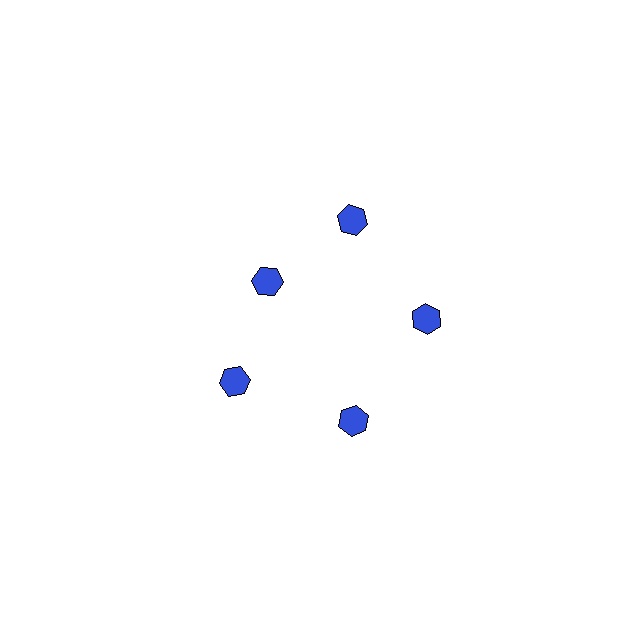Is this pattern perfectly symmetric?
No. The 5 blue hexagons are arranged in a ring, but one element near the 10 o'clock position is pulled inward toward the center, breaking the 5-fold rotational symmetry.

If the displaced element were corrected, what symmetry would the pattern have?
It would have 5-fold rotational symmetry — the pattern would map onto itself every 72 degrees.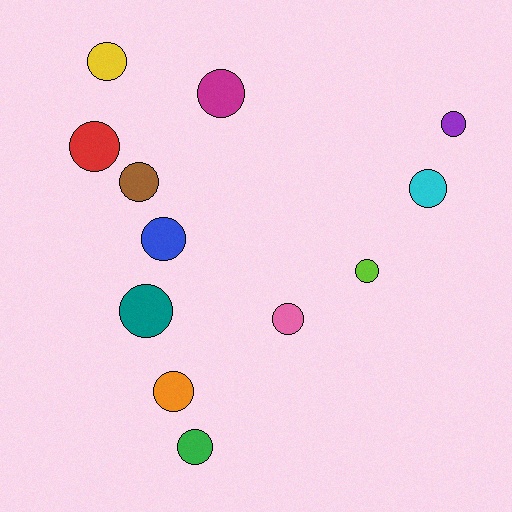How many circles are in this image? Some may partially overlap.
There are 12 circles.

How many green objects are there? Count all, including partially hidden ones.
There is 1 green object.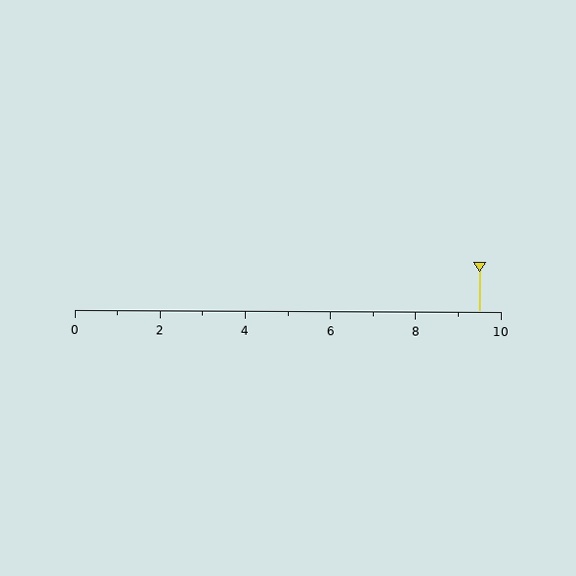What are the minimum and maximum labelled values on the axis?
The axis runs from 0 to 10.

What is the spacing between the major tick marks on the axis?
The major ticks are spaced 2 apart.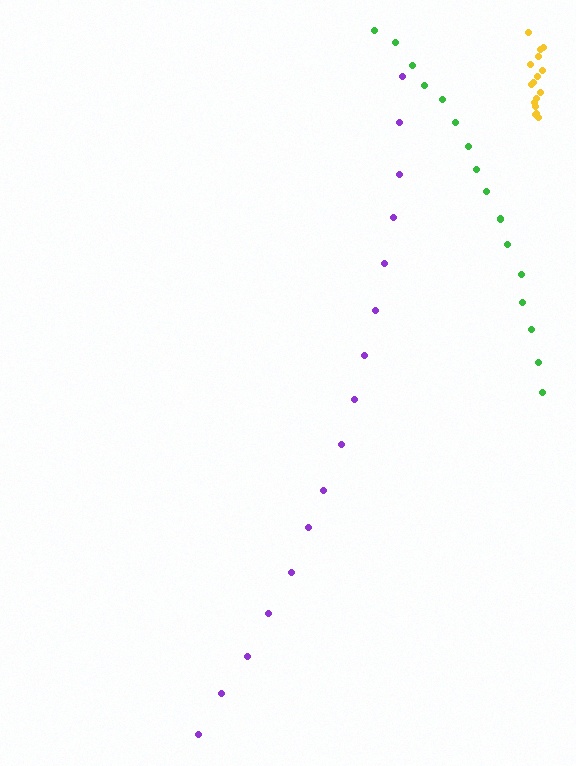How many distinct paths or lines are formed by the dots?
There are 3 distinct paths.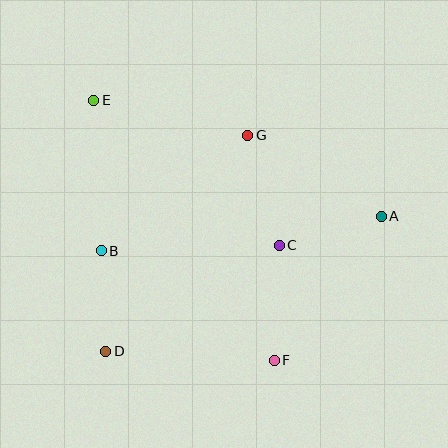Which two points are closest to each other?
Points B and D are closest to each other.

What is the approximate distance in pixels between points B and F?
The distance between B and F is approximately 205 pixels.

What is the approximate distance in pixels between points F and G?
The distance between F and G is approximately 226 pixels.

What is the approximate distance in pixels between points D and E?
The distance between D and E is approximately 251 pixels.